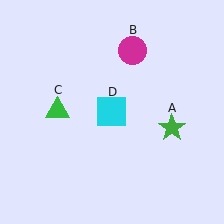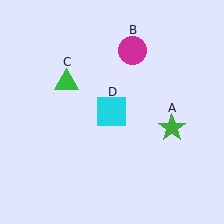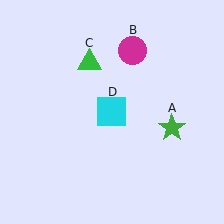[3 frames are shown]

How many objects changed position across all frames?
1 object changed position: green triangle (object C).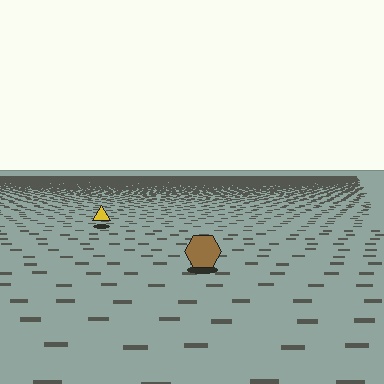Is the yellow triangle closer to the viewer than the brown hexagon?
No. The brown hexagon is closer — you can tell from the texture gradient: the ground texture is coarser near it.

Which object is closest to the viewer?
The brown hexagon is closest. The texture marks near it are larger and more spread out.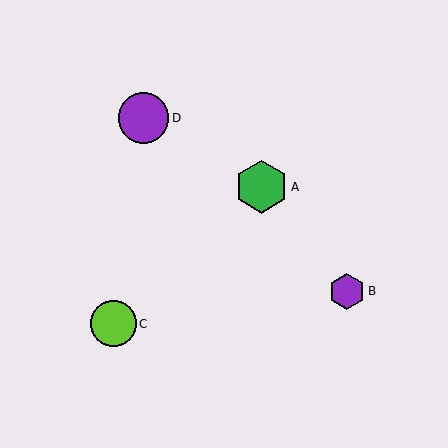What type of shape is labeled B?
Shape B is a purple hexagon.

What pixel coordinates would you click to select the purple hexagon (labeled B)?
Click at (347, 291) to select the purple hexagon B.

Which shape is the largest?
The green hexagon (labeled A) is the largest.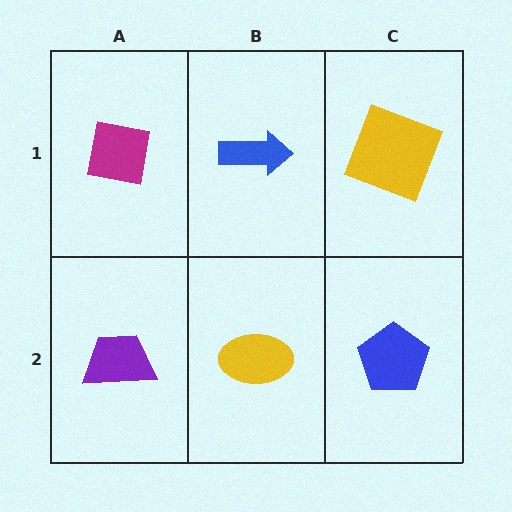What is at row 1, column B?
A blue arrow.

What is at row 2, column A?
A purple trapezoid.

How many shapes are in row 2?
3 shapes.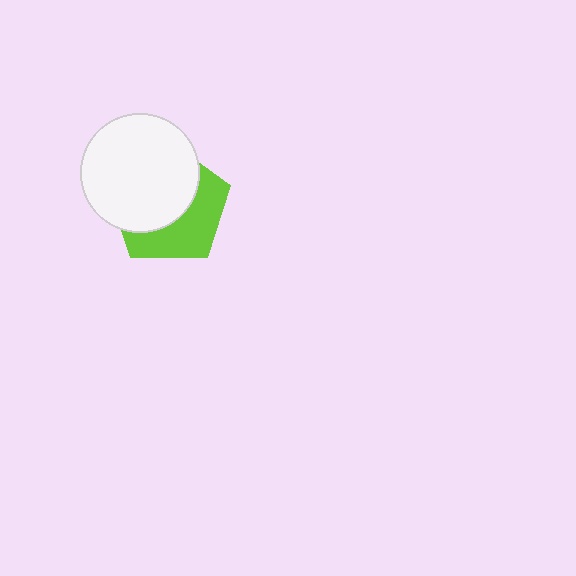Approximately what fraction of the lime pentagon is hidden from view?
Roughly 57% of the lime pentagon is hidden behind the white circle.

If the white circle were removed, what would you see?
You would see the complete lime pentagon.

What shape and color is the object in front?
The object in front is a white circle.